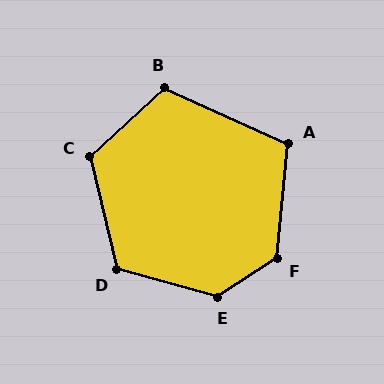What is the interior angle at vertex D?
Approximately 118 degrees (obtuse).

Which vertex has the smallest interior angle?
A, at approximately 109 degrees.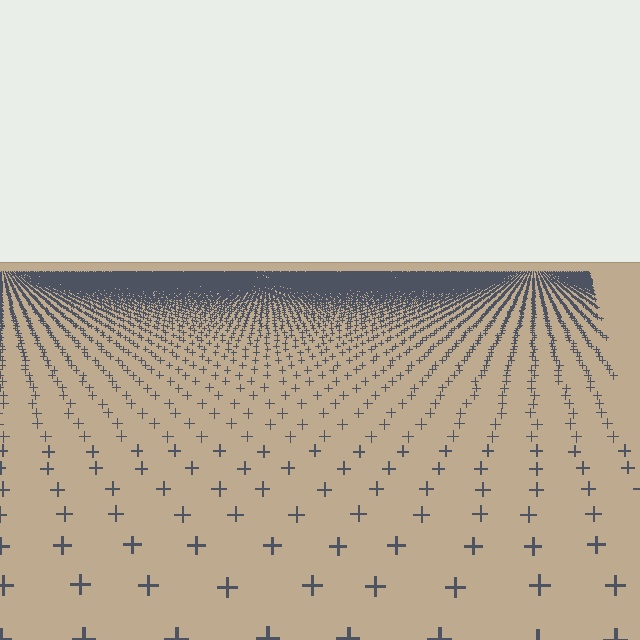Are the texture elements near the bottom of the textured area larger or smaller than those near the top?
Larger. Near the bottom, elements are closer to the viewer and appear at a bigger on-screen size.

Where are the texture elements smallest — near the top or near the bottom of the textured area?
Near the top.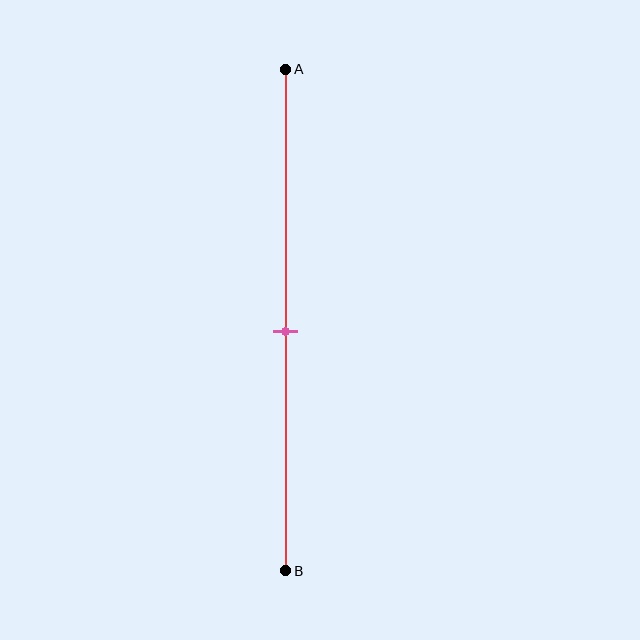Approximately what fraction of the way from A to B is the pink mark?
The pink mark is approximately 50% of the way from A to B.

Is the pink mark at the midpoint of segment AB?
Yes, the mark is approximately at the midpoint.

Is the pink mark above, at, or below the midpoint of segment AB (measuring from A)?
The pink mark is approximately at the midpoint of segment AB.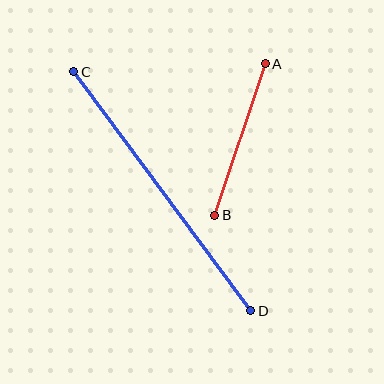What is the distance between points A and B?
The distance is approximately 160 pixels.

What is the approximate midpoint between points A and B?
The midpoint is at approximately (240, 139) pixels.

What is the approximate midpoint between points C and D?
The midpoint is at approximately (162, 191) pixels.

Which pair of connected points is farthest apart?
Points C and D are farthest apart.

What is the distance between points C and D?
The distance is approximately 297 pixels.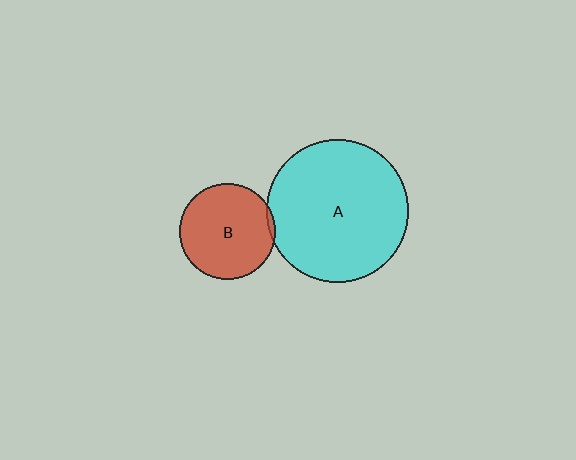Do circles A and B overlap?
Yes.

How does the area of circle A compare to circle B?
Approximately 2.2 times.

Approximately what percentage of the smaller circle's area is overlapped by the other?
Approximately 5%.